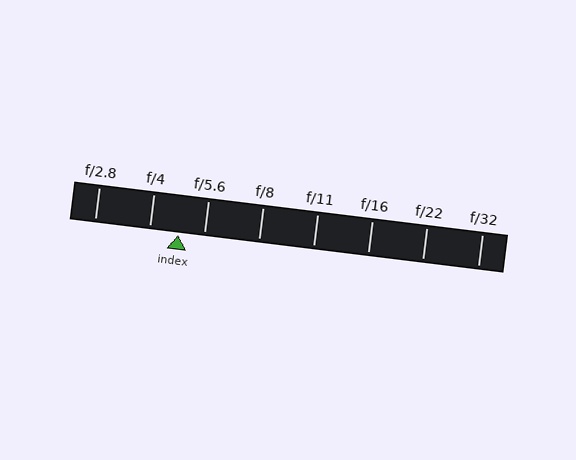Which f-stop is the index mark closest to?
The index mark is closest to f/5.6.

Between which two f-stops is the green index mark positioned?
The index mark is between f/4 and f/5.6.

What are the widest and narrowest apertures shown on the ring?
The widest aperture shown is f/2.8 and the narrowest is f/32.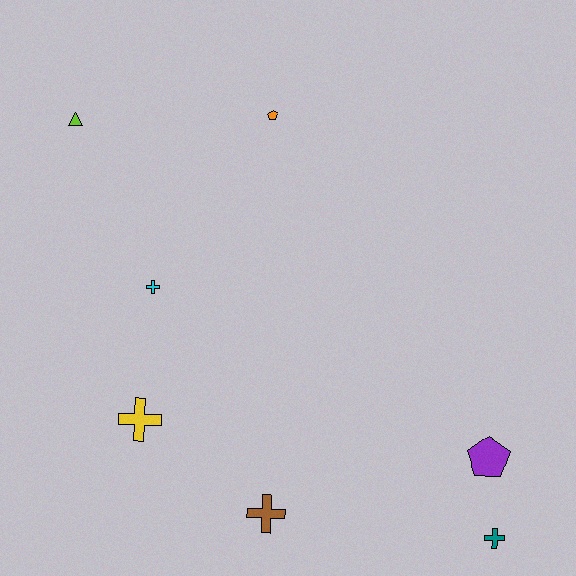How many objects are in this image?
There are 7 objects.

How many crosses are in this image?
There are 4 crosses.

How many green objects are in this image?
There are no green objects.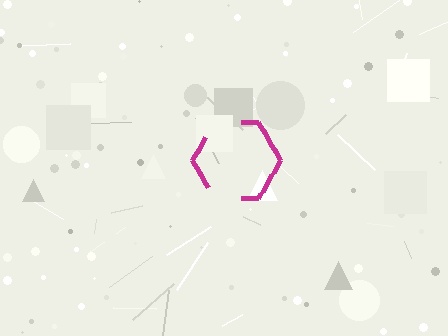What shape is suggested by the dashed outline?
The dashed outline suggests a hexagon.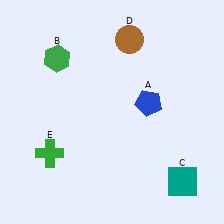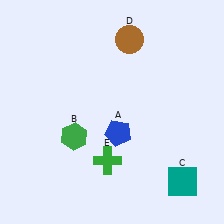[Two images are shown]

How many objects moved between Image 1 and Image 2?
3 objects moved between the two images.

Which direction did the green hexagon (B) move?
The green hexagon (B) moved down.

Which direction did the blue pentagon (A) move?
The blue pentagon (A) moved left.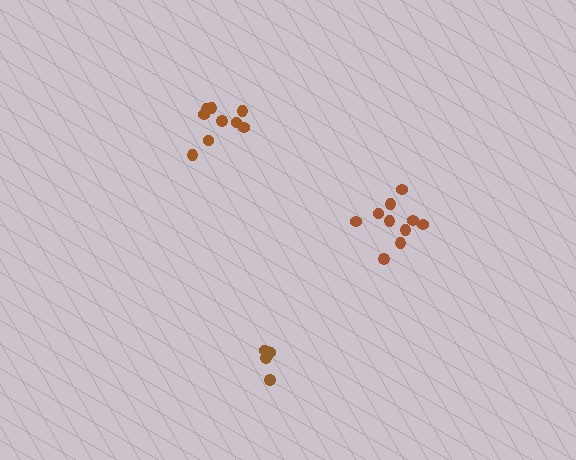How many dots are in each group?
Group 1: 10 dots, Group 2: 9 dots, Group 3: 5 dots (24 total).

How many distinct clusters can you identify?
There are 3 distinct clusters.